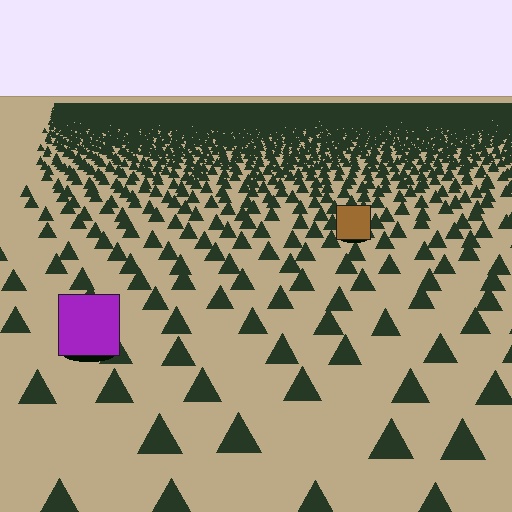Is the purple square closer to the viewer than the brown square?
Yes. The purple square is closer — you can tell from the texture gradient: the ground texture is coarser near it.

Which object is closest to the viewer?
The purple square is closest. The texture marks near it are larger and more spread out.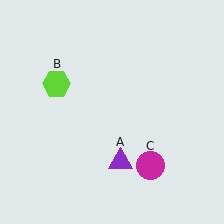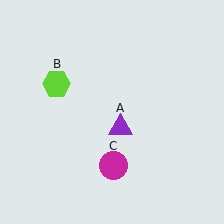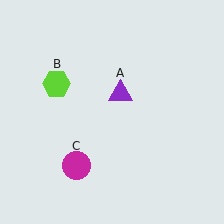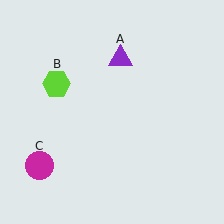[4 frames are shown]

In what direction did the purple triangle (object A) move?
The purple triangle (object A) moved up.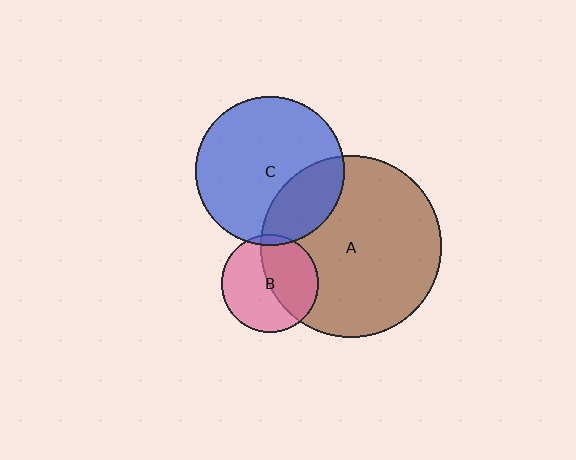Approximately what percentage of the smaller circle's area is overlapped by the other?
Approximately 45%.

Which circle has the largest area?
Circle A (brown).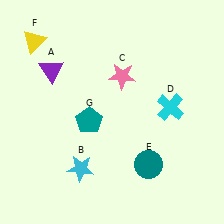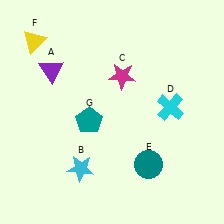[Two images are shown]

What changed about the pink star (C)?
In Image 1, C is pink. In Image 2, it changed to magenta.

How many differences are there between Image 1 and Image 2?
There is 1 difference between the two images.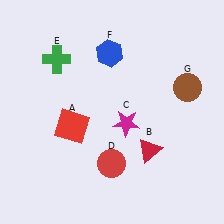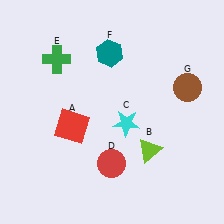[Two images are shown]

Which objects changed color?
B changed from red to lime. C changed from magenta to cyan. F changed from blue to teal.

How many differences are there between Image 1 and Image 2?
There are 3 differences between the two images.